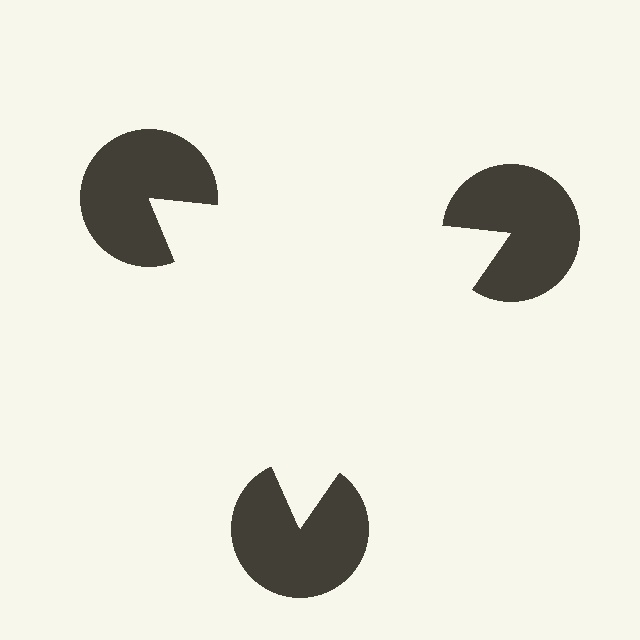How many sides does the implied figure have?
3 sides.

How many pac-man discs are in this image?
There are 3 — one at each vertex of the illusory triangle.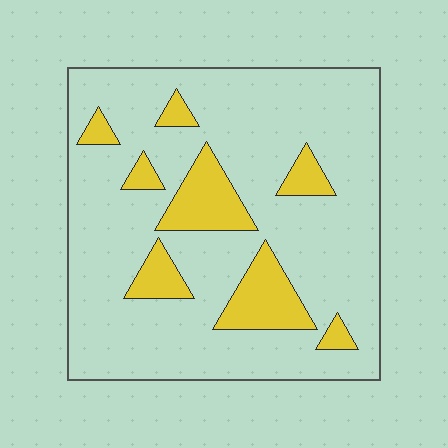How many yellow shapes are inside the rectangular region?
8.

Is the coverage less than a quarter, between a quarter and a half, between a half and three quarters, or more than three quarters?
Less than a quarter.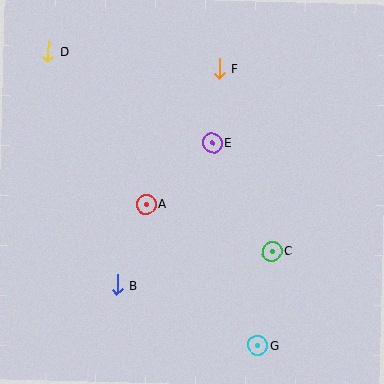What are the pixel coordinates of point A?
Point A is at (146, 204).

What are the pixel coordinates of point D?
Point D is at (48, 52).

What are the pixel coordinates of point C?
Point C is at (272, 251).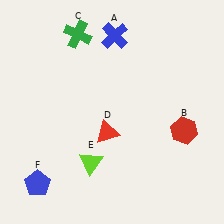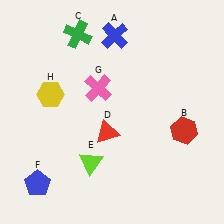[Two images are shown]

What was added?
A pink cross (G), a yellow hexagon (H) were added in Image 2.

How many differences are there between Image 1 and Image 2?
There are 2 differences between the two images.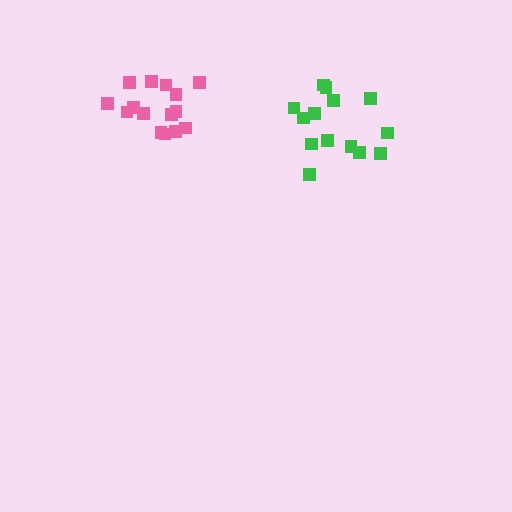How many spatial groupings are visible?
There are 2 spatial groupings.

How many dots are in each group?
Group 1: 14 dots, Group 2: 15 dots (29 total).